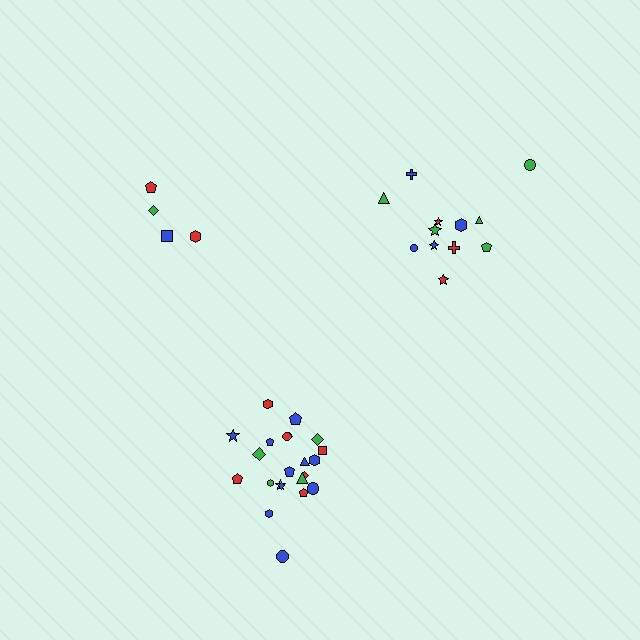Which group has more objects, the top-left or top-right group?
The top-right group.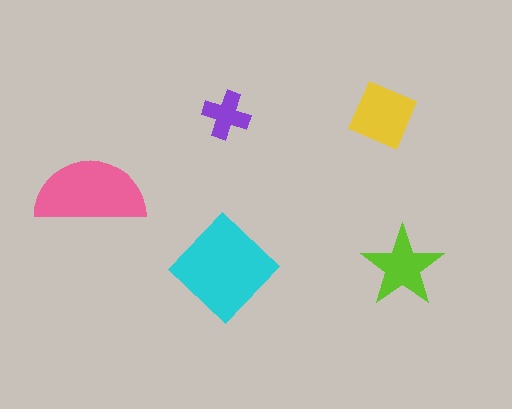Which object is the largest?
The cyan diamond.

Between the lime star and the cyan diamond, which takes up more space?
The cyan diamond.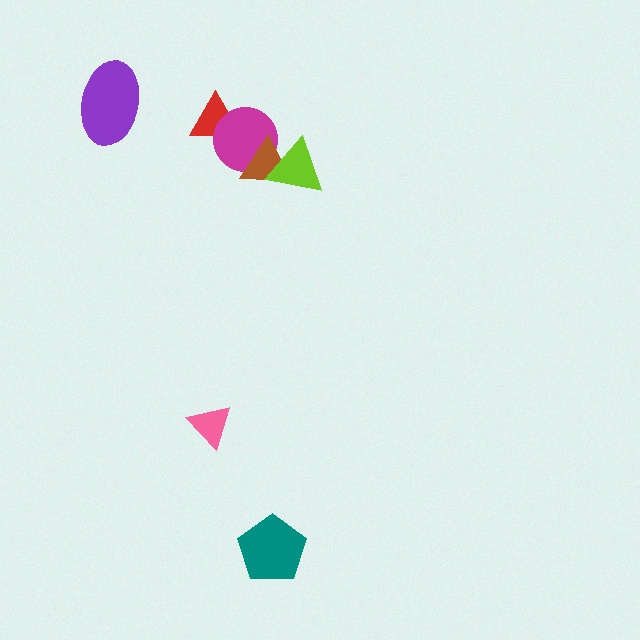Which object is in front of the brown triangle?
The lime triangle is in front of the brown triangle.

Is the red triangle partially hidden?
Yes, it is partially covered by another shape.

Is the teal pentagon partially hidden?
No, no other shape covers it.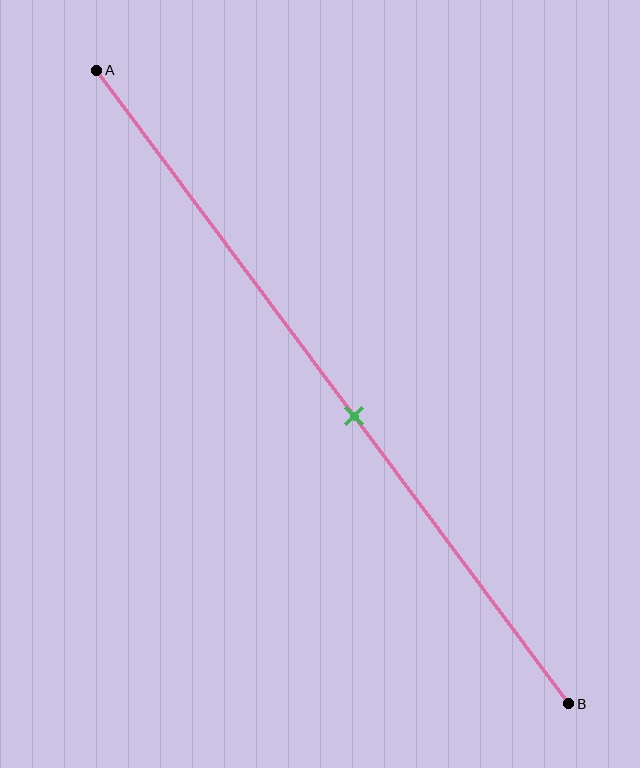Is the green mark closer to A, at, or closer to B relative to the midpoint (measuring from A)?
The green mark is closer to point B than the midpoint of segment AB.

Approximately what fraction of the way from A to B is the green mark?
The green mark is approximately 55% of the way from A to B.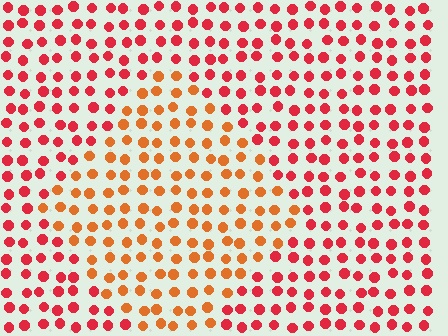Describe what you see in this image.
The image is filled with small red elements in a uniform arrangement. A diamond-shaped region is visible where the elements are tinted to a slightly different hue, forming a subtle color boundary.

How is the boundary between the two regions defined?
The boundary is defined purely by a slight shift in hue (about 32 degrees). Spacing, size, and orientation are identical on both sides.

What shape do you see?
I see a diamond.